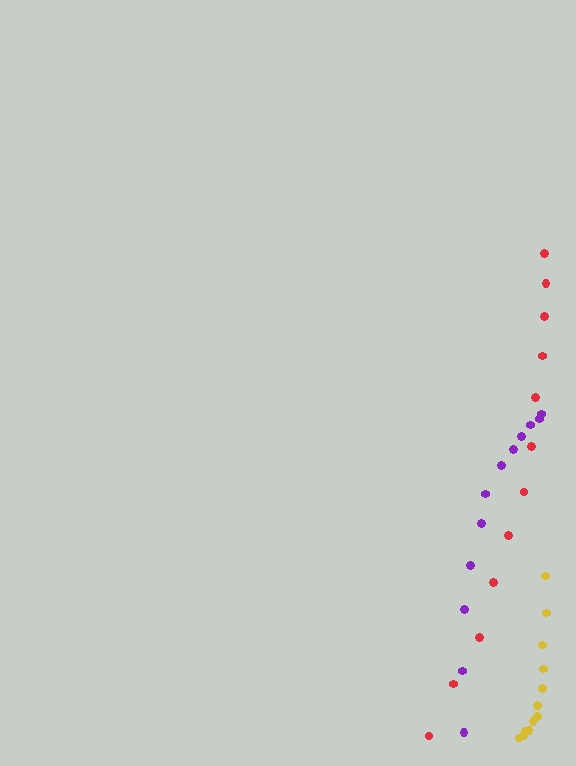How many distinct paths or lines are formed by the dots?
There are 3 distinct paths.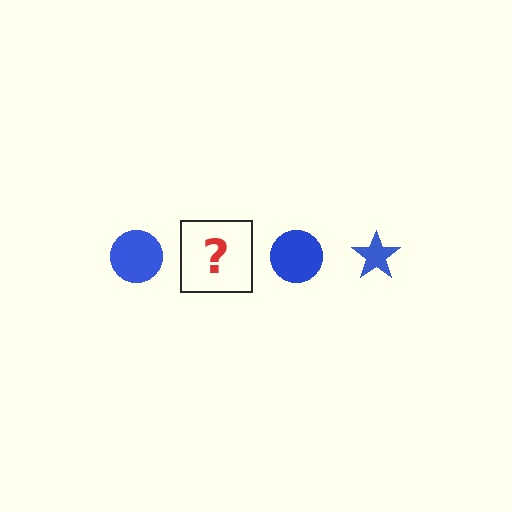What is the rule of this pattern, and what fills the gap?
The rule is that the pattern cycles through circle, star shapes in blue. The gap should be filled with a blue star.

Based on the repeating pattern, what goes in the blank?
The blank should be a blue star.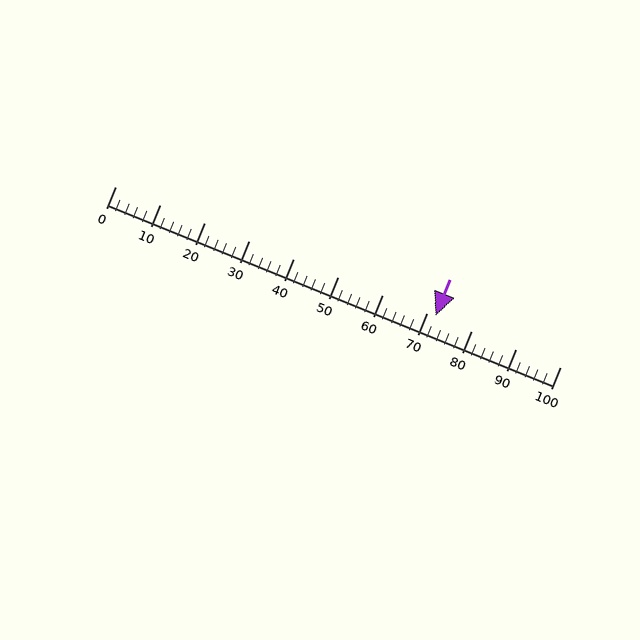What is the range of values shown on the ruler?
The ruler shows values from 0 to 100.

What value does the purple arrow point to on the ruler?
The purple arrow points to approximately 72.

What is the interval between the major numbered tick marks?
The major tick marks are spaced 10 units apart.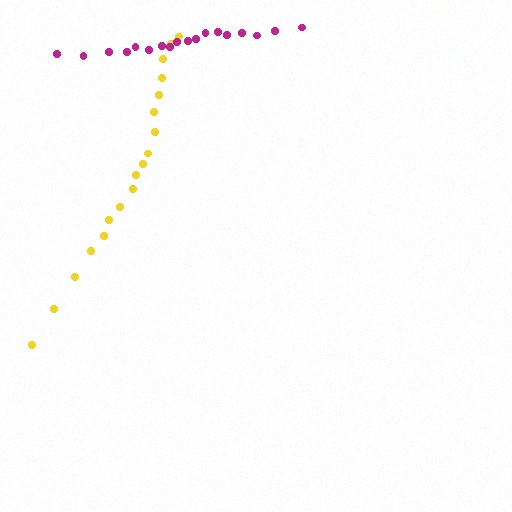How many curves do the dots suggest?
There are 2 distinct paths.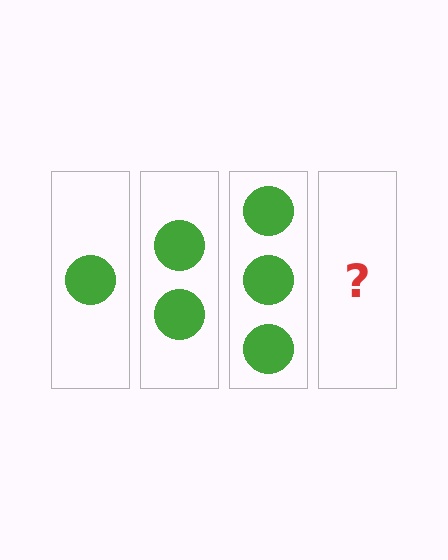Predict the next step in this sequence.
The next step is 4 circles.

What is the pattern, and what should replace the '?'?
The pattern is that each step adds one more circle. The '?' should be 4 circles.